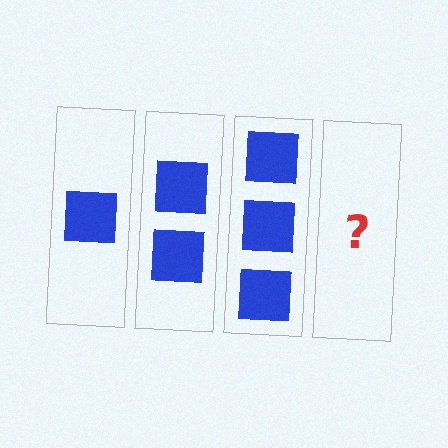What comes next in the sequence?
The next element should be 4 squares.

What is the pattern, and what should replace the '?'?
The pattern is that each step adds one more square. The '?' should be 4 squares.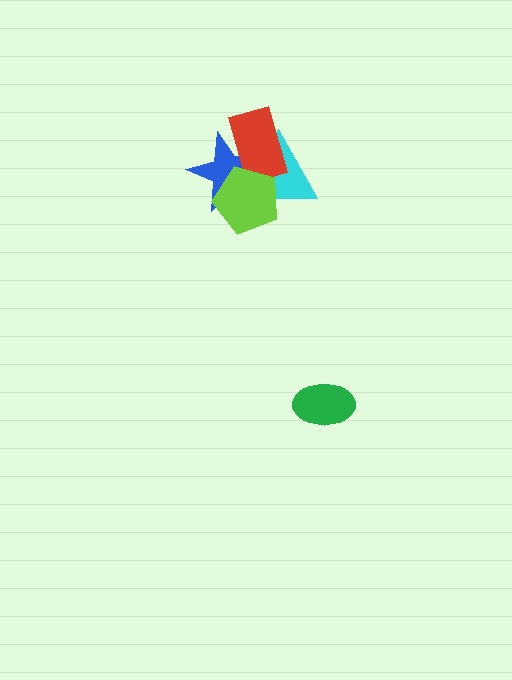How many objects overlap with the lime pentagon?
3 objects overlap with the lime pentagon.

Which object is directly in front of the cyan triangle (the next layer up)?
The blue star is directly in front of the cyan triangle.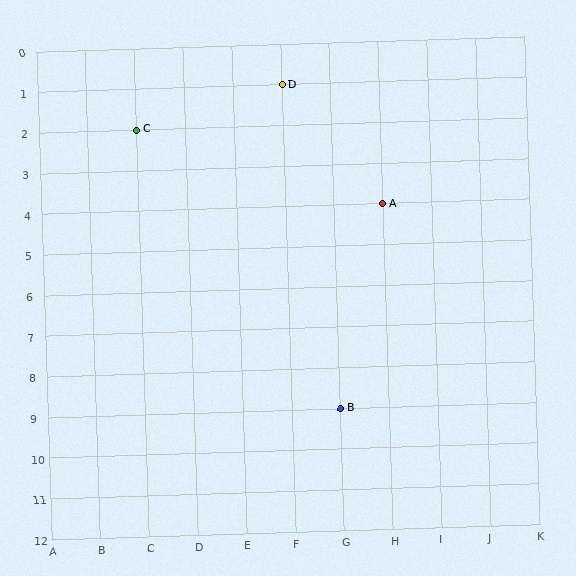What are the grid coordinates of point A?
Point A is at grid coordinates (H, 4).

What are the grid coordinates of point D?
Point D is at grid coordinates (F, 1).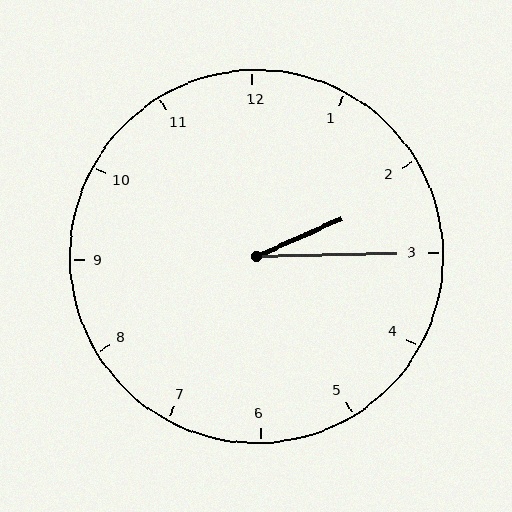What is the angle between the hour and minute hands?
Approximately 22 degrees.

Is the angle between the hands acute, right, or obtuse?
It is acute.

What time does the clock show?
2:15.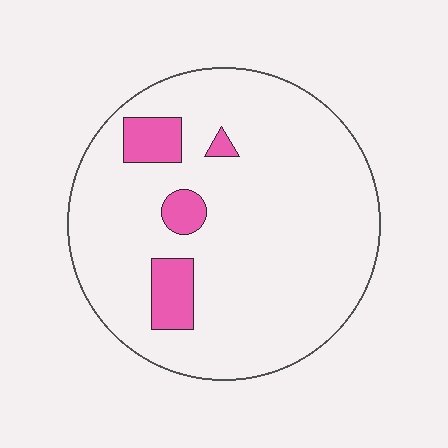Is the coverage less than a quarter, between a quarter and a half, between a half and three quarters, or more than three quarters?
Less than a quarter.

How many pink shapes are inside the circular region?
4.